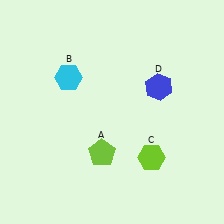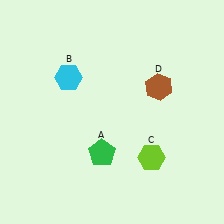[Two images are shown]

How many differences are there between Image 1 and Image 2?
There are 2 differences between the two images.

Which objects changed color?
A changed from lime to green. D changed from blue to brown.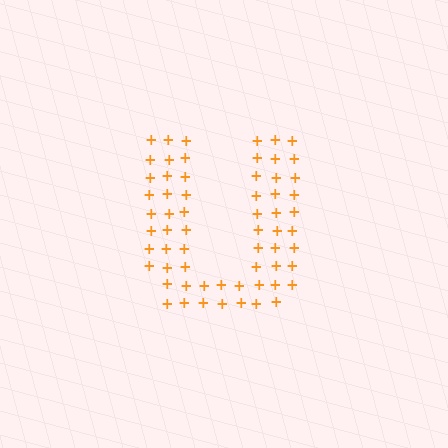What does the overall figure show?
The overall figure shows the letter U.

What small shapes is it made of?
It is made of small plus signs.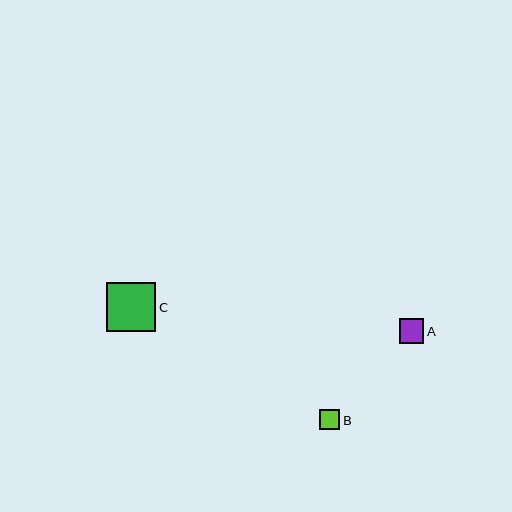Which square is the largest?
Square C is the largest with a size of approximately 49 pixels.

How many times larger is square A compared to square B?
Square A is approximately 1.2 times the size of square B.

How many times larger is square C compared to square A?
Square C is approximately 2.0 times the size of square A.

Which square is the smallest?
Square B is the smallest with a size of approximately 21 pixels.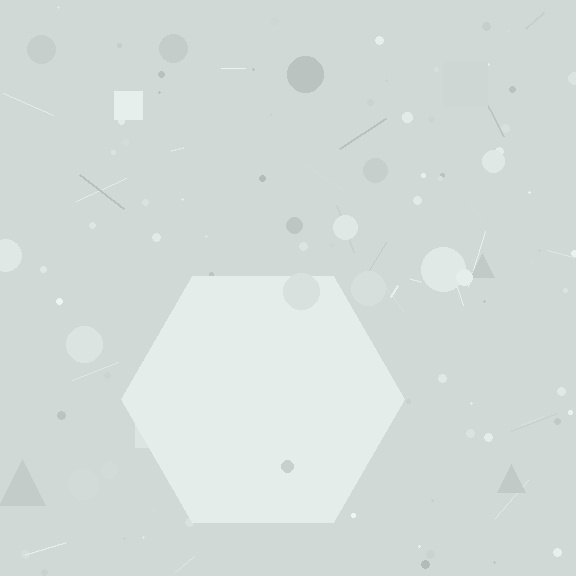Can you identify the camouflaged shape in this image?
The camouflaged shape is a hexagon.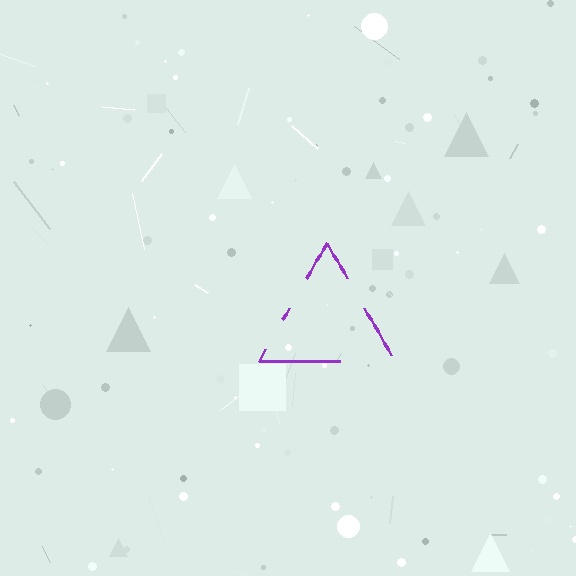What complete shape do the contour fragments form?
The contour fragments form a triangle.